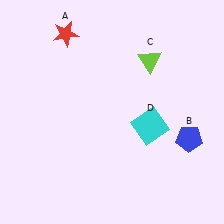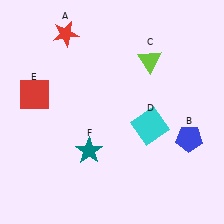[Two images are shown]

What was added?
A red square (E), a teal star (F) were added in Image 2.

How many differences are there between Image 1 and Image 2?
There are 2 differences between the two images.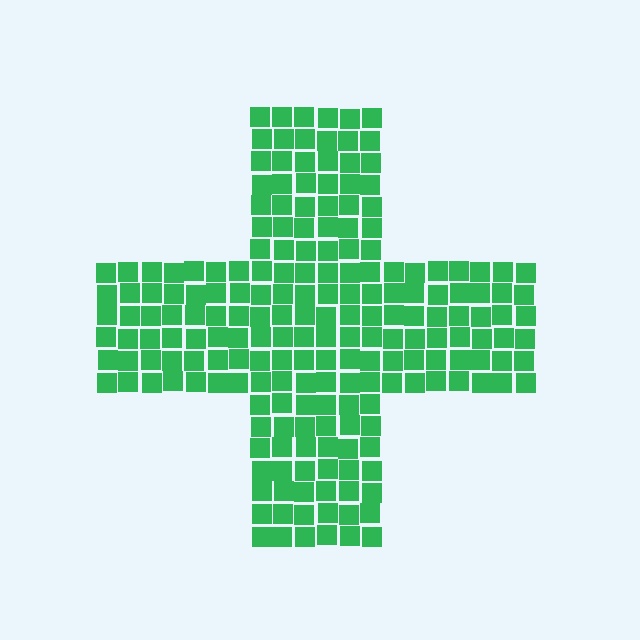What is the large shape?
The large shape is a cross.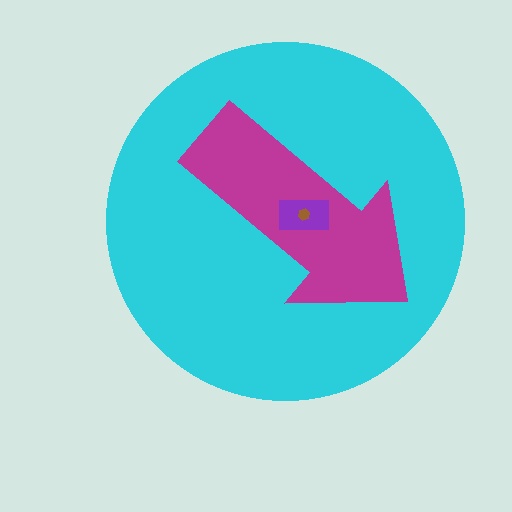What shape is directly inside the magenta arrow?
The purple rectangle.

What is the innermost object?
The brown hexagon.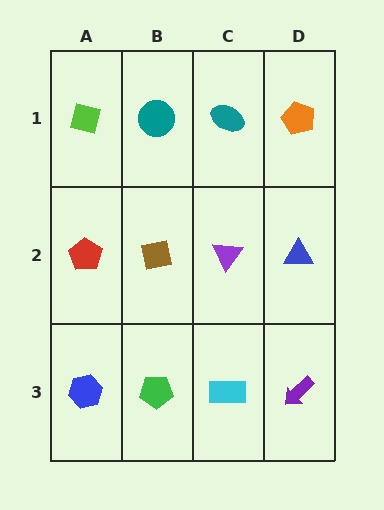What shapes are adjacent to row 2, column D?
An orange pentagon (row 1, column D), a purple arrow (row 3, column D), a purple triangle (row 2, column C).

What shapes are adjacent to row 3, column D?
A blue triangle (row 2, column D), a cyan rectangle (row 3, column C).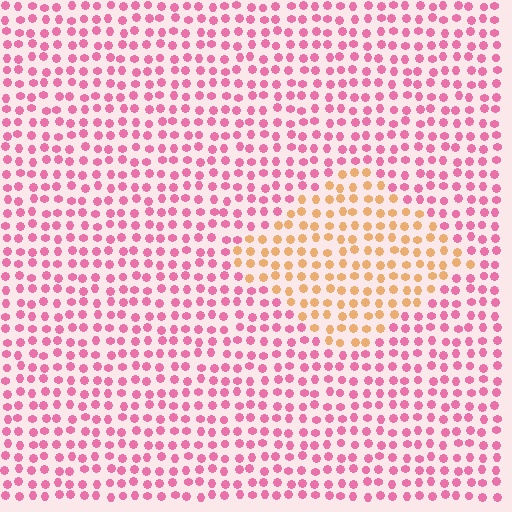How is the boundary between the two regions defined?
The boundary is defined purely by a slight shift in hue (about 59 degrees). Spacing, size, and orientation are identical on both sides.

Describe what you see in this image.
The image is filled with small pink elements in a uniform arrangement. A diamond-shaped region is visible where the elements are tinted to a slightly different hue, forming a subtle color boundary.